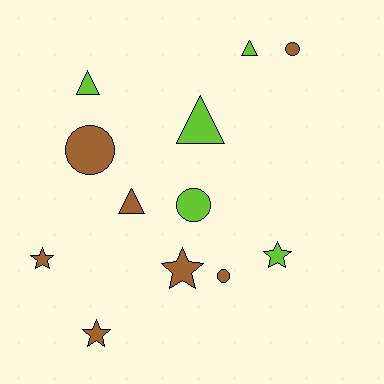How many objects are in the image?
There are 12 objects.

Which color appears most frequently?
Brown, with 7 objects.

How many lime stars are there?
There is 1 lime star.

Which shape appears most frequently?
Circle, with 4 objects.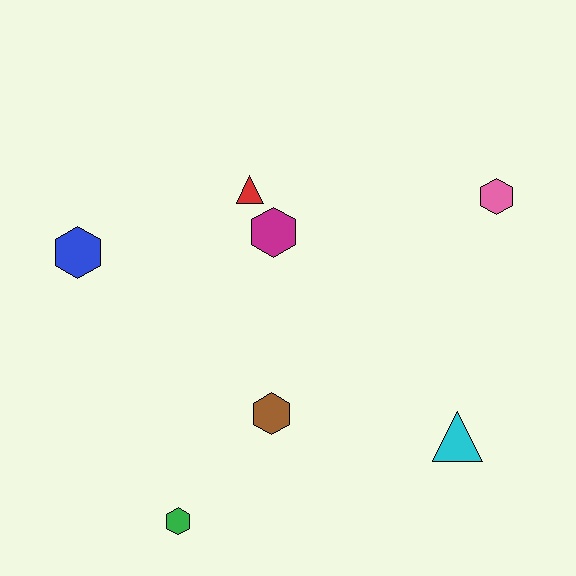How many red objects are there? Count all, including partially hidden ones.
There is 1 red object.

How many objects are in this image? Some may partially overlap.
There are 7 objects.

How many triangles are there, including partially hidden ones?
There are 2 triangles.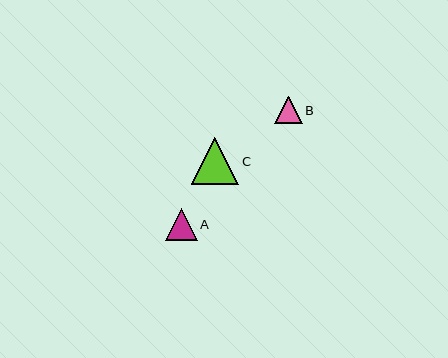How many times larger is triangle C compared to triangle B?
Triangle C is approximately 1.7 times the size of triangle B.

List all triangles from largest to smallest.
From largest to smallest: C, A, B.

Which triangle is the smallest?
Triangle B is the smallest with a size of approximately 28 pixels.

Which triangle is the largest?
Triangle C is the largest with a size of approximately 47 pixels.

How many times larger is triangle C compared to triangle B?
Triangle C is approximately 1.7 times the size of triangle B.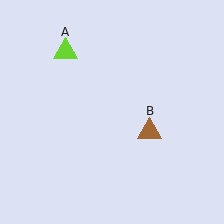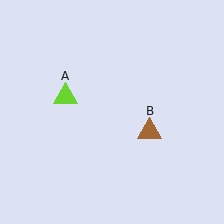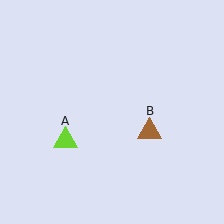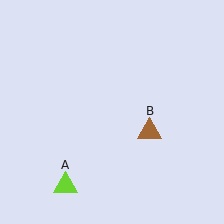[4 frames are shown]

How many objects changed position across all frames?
1 object changed position: lime triangle (object A).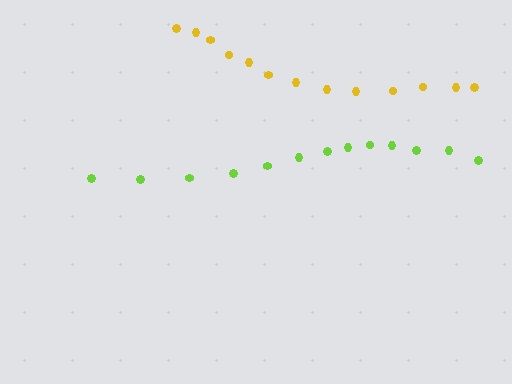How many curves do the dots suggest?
There are 2 distinct paths.